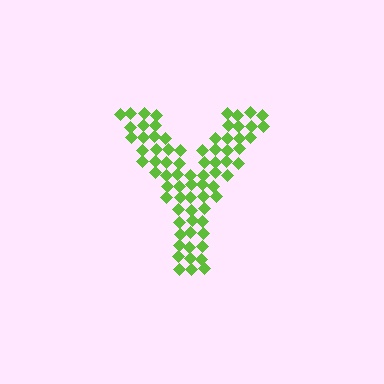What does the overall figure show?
The overall figure shows the letter Y.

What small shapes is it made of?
It is made of small diamonds.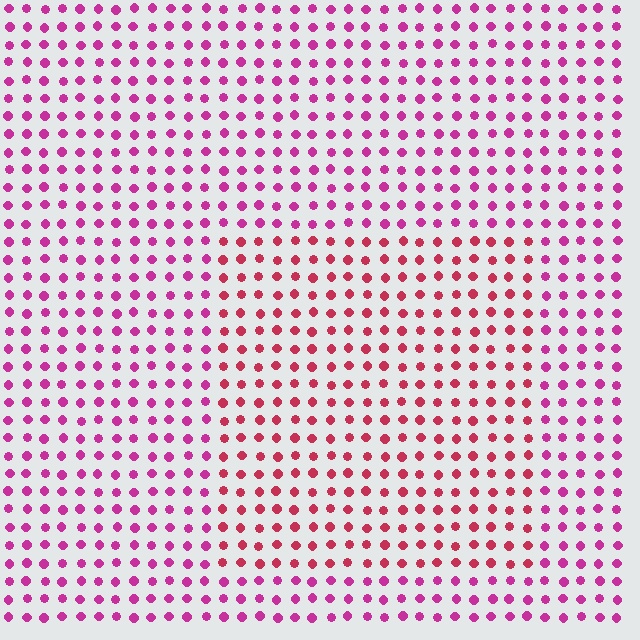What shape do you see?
I see a rectangle.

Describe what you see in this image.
The image is filled with small magenta elements in a uniform arrangement. A rectangle-shaped region is visible where the elements are tinted to a slightly different hue, forming a subtle color boundary.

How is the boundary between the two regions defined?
The boundary is defined purely by a slight shift in hue (about 29 degrees). Spacing, size, and orientation are identical on both sides.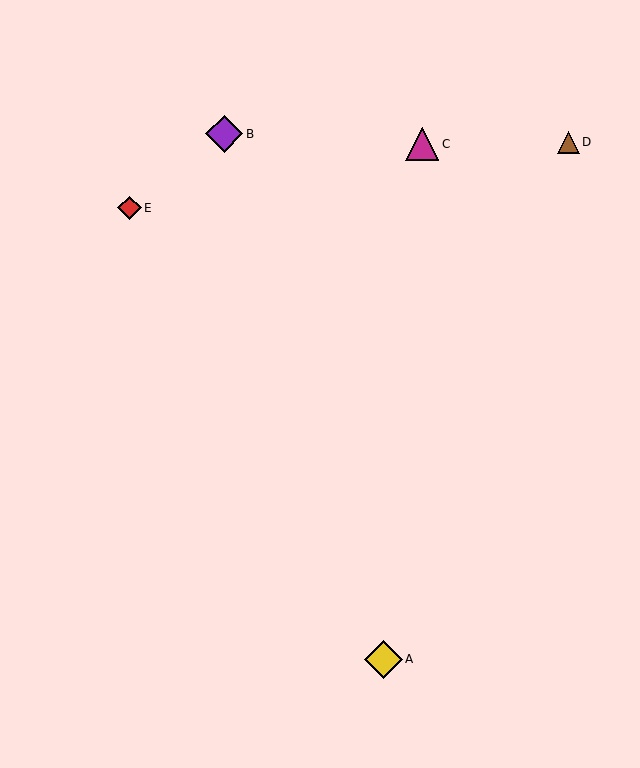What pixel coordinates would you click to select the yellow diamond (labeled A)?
Click at (383, 659) to select the yellow diamond A.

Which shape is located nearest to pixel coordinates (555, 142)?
The brown triangle (labeled D) at (568, 142) is nearest to that location.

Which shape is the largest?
The yellow diamond (labeled A) is the largest.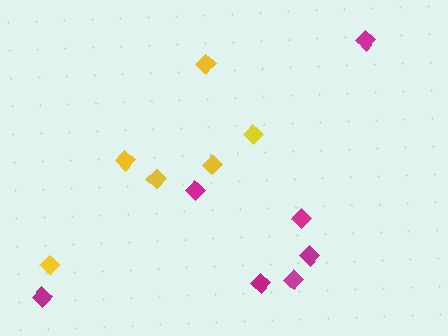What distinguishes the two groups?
There are 2 groups: one group of magenta diamonds (7) and one group of yellow diamonds (6).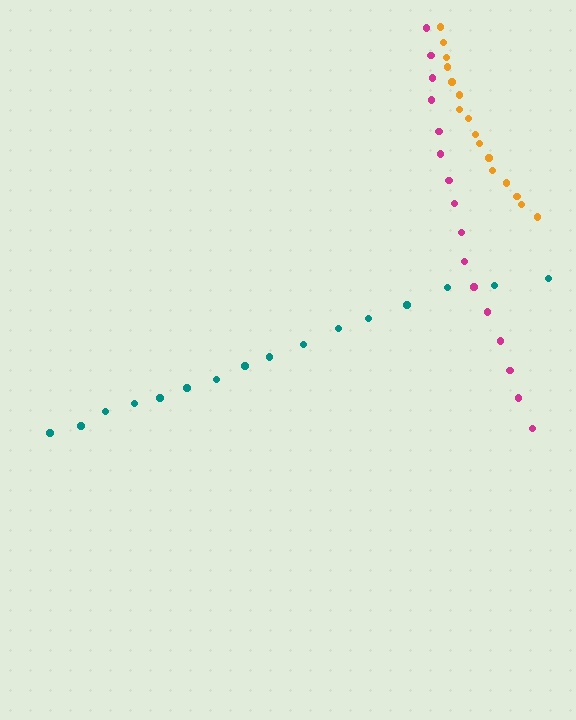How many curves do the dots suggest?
There are 3 distinct paths.